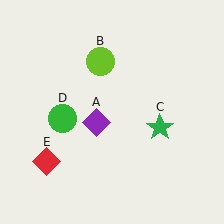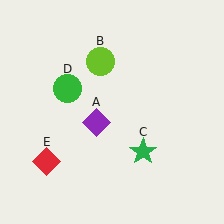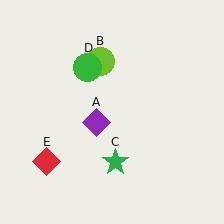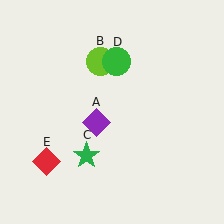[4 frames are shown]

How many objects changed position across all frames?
2 objects changed position: green star (object C), green circle (object D).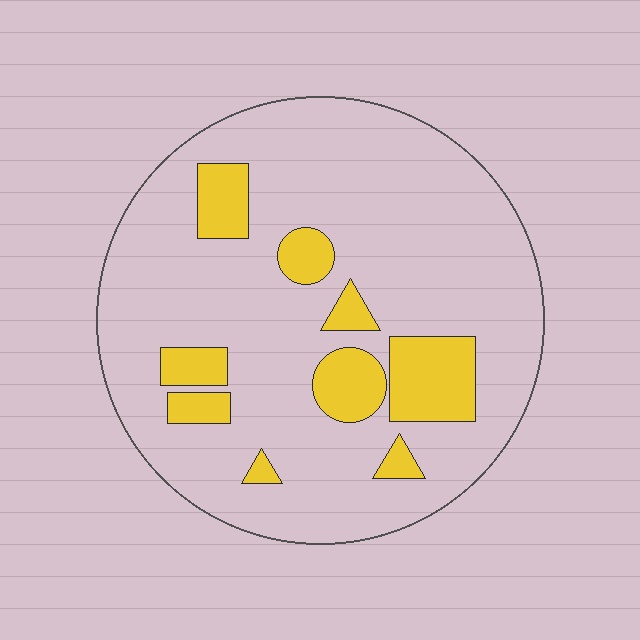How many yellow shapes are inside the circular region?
9.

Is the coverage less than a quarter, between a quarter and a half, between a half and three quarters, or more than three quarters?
Less than a quarter.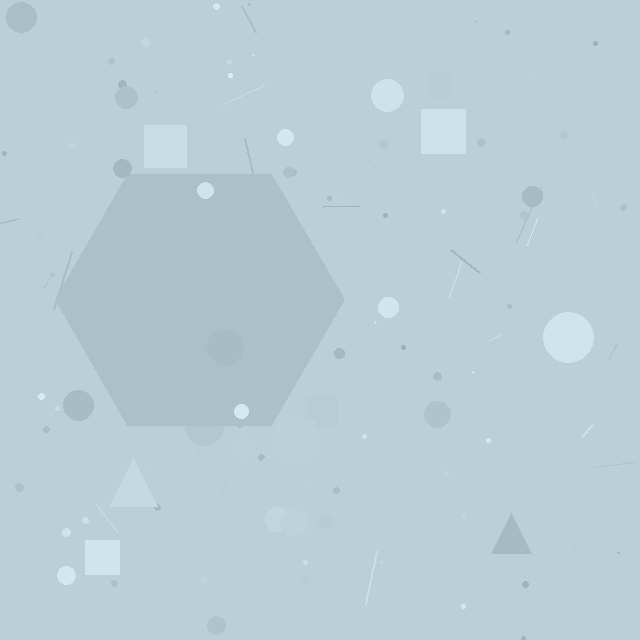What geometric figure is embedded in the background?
A hexagon is embedded in the background.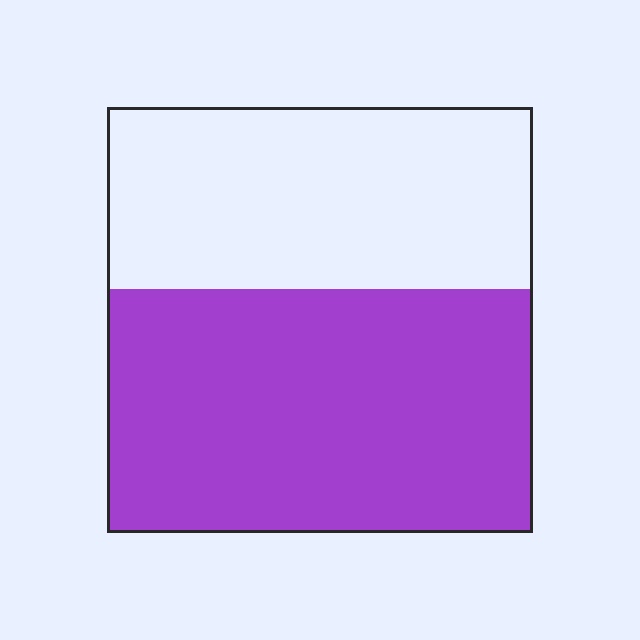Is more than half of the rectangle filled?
Yes.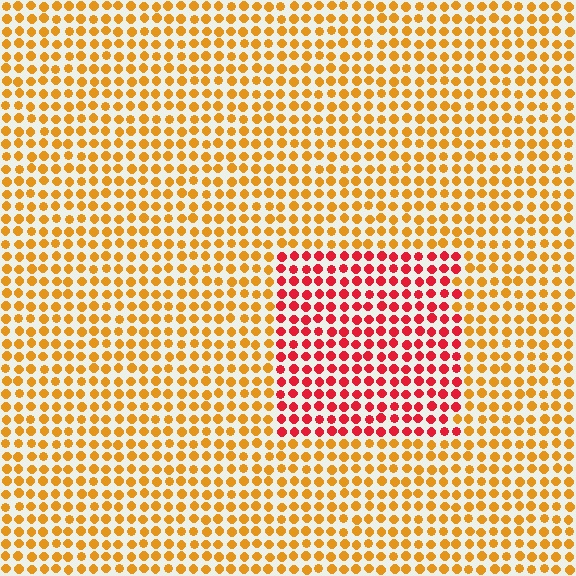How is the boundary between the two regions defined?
The boundary is defined purely by a slight shift in hue (about 44 degrees). Spacing, size, and orientation are identical on both sides.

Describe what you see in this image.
The image is filled with small orange elements in a uniform arrangement. A rectangle-shaped region is visible where the elements are tinted to a slightly different hue, forming a subtle color boundary.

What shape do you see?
I see a rectangle.